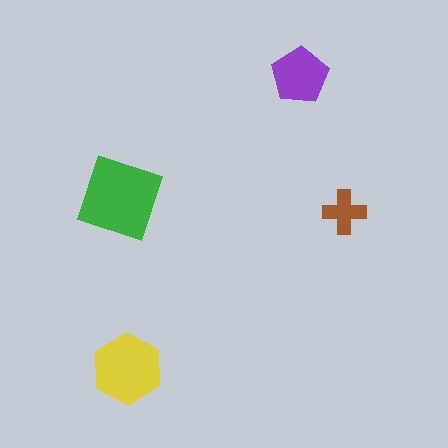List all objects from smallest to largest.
The brown cross, the purple pentagon, the yellow hexagon, the green diamond.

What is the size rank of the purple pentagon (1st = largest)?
3rd.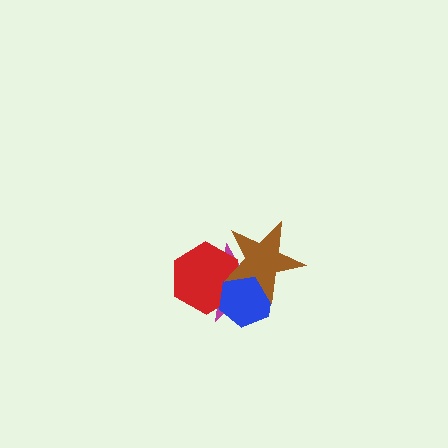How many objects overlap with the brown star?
3 objects overlap with the brown star.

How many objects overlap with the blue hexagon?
3 objects overlap with the blue hexagon.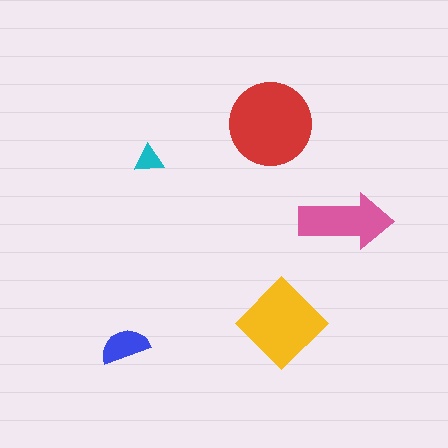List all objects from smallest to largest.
The cyan triangle, the blue semicircle, the pink arrow, the yellow diamond, the red circle.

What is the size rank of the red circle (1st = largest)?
1st.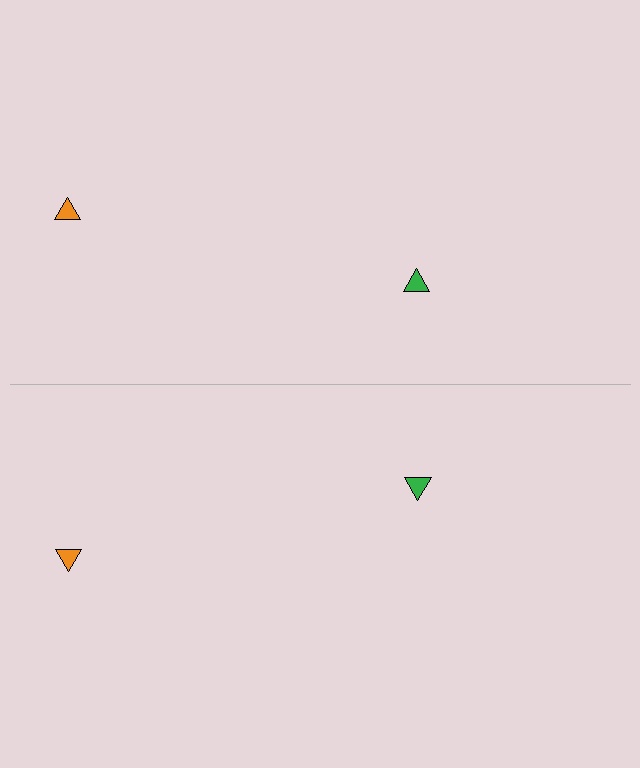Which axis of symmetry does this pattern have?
The pattern has a horizontal axis of symmetry running through the center of the image.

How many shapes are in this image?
There are 4 shapes in this image.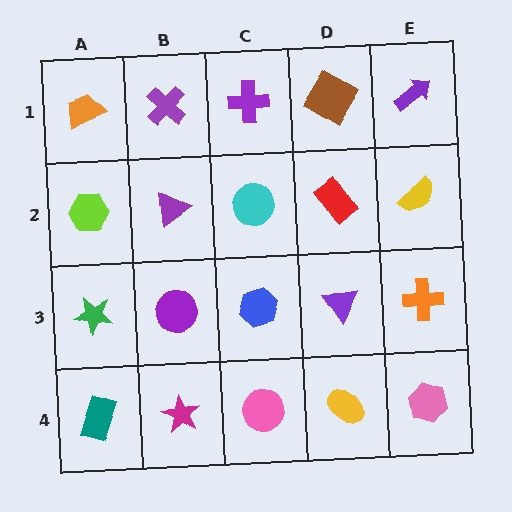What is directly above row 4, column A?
A green star.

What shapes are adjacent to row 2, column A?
An orange trapezoid (row 1, column A), a green star (row 3, column A), a purple triangle (row 2, column B).